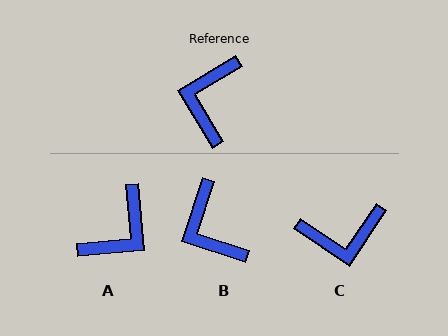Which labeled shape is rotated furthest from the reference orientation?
A, about 154 degrees away.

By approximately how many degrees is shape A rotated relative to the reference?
Approximately 154 degrees counter-clockwise.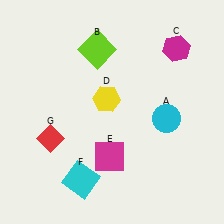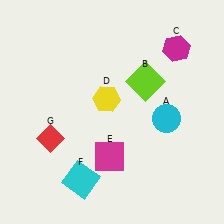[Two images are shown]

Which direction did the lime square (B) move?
The lime square (B) moved right.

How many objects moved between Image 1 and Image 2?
1 object moved between the two images.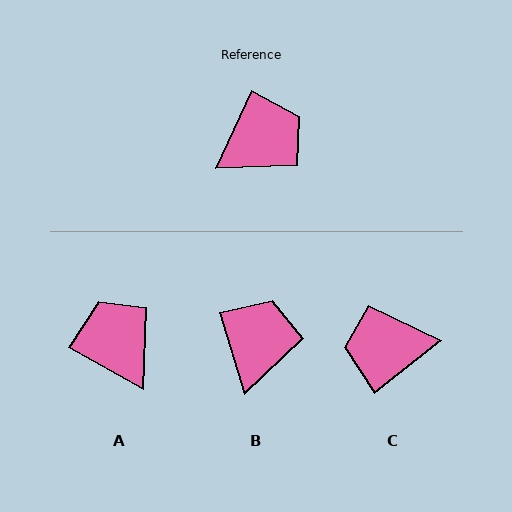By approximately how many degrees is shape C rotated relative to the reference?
Approximately 153 degrees counter-clockwise.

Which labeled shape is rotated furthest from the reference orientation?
C, about 153 degrees away.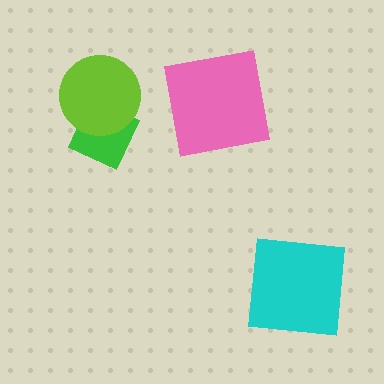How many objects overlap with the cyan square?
0 objects overlap with the cyan square.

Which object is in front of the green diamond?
The lime circle is in front of the green diamond.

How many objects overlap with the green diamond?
1 object overlaps with the green diamond.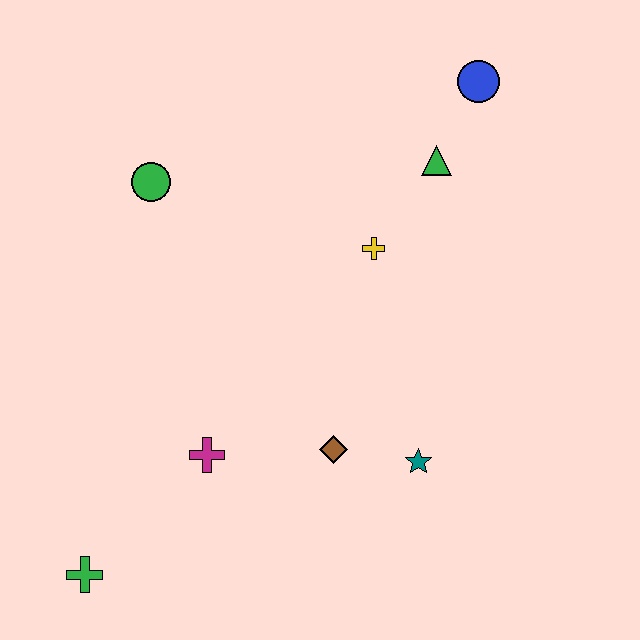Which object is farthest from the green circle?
The green cross is farthest from the green circle.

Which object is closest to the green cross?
The magenta cross is closest to the green cross.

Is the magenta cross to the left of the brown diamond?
Yes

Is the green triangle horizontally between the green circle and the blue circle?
Yes